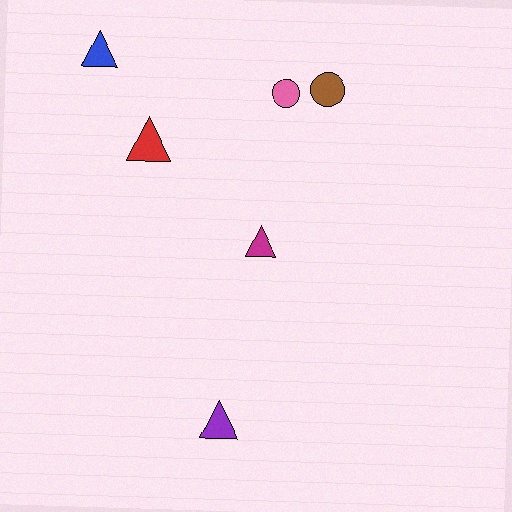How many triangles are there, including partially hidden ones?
There are 4 triangles.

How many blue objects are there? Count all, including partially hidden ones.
There is 1 blue object.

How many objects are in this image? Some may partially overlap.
There are 6 objects.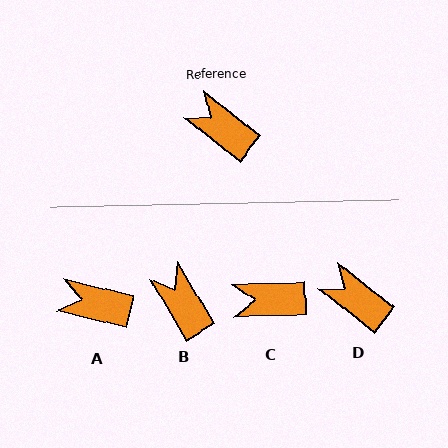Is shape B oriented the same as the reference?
No, it is off by about 21 degrees.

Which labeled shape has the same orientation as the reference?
D.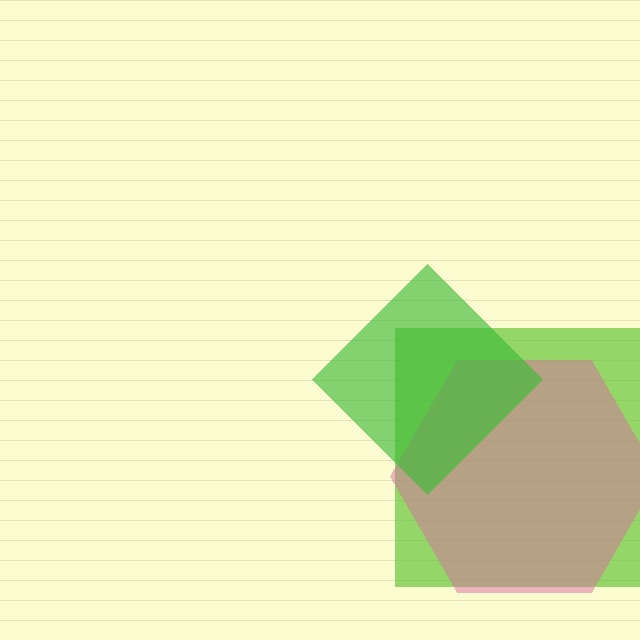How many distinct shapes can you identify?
There are 3 distinct shapes: a lime square, a pink hexagon, a green diamond.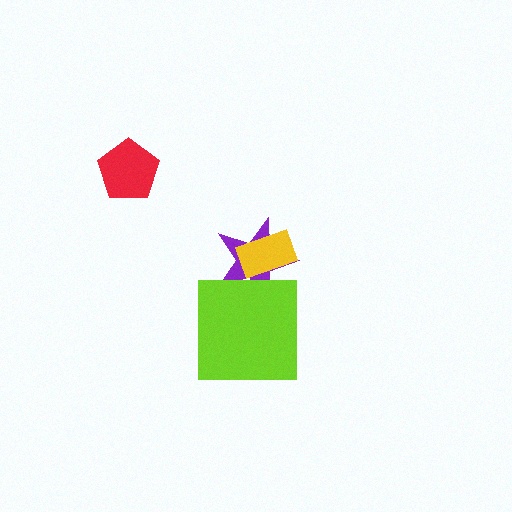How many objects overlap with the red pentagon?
0 objects overlap with the red pentagon.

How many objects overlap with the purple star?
2 objects overlap with the purple star.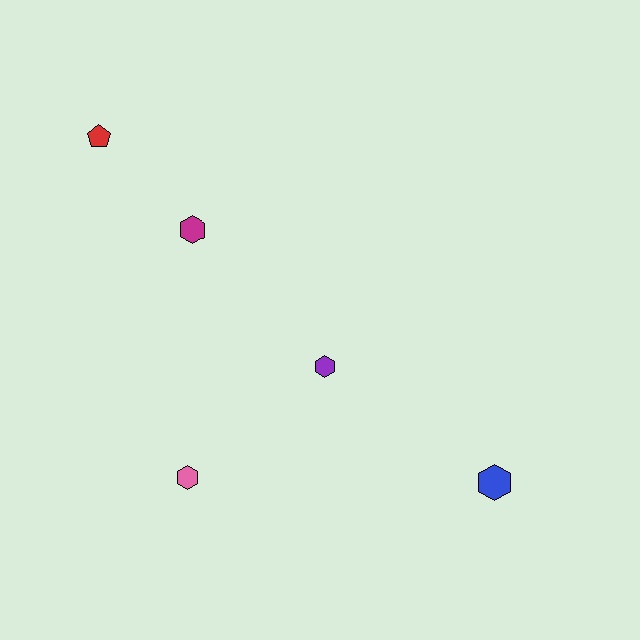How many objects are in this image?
There are 5 objects.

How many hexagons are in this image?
There are 4 hexagons.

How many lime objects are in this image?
There are no lime objects.